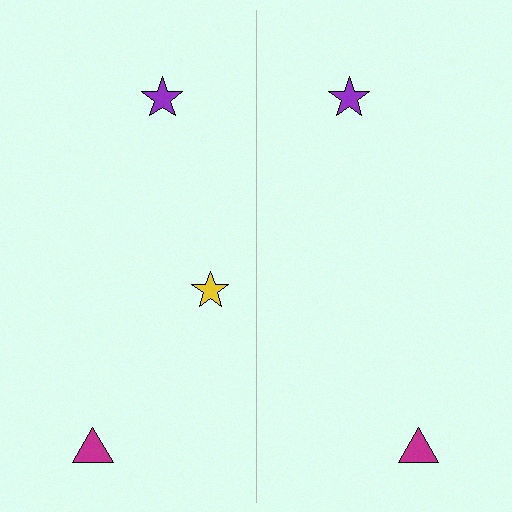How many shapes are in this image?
There are 5 shapes in this image.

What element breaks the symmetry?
A yellow star is missing from the right side.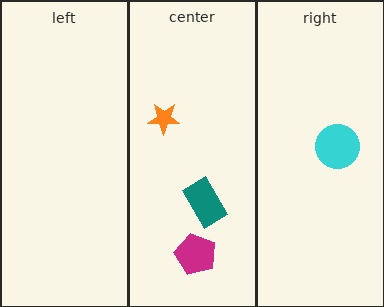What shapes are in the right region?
The cyan circle.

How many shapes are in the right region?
1.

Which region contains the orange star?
The center region.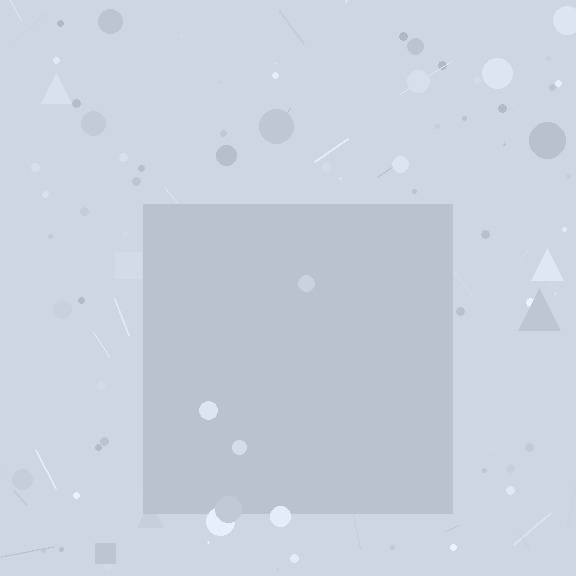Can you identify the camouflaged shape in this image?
The camouflaged shape is a square.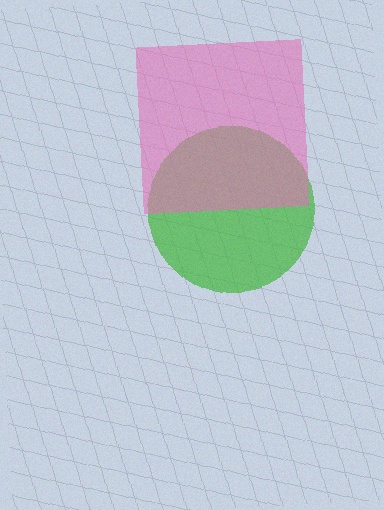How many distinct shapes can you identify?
There are 2 distinct shapes: a green circle, a pink square.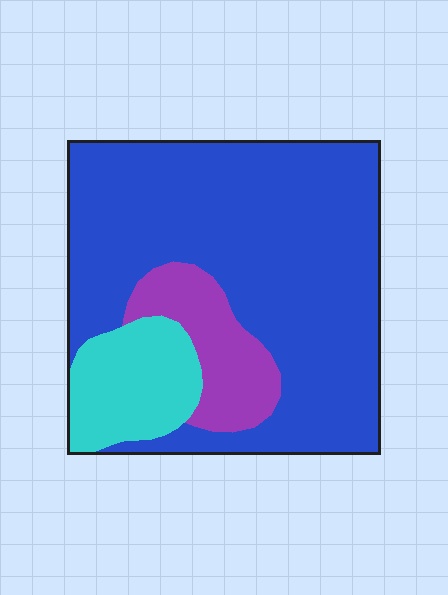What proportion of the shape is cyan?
Cyan takes up less than a sixth of the shape.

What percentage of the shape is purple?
Purple covers around 15% of the shape.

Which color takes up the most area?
Blue, at roughly 70%.